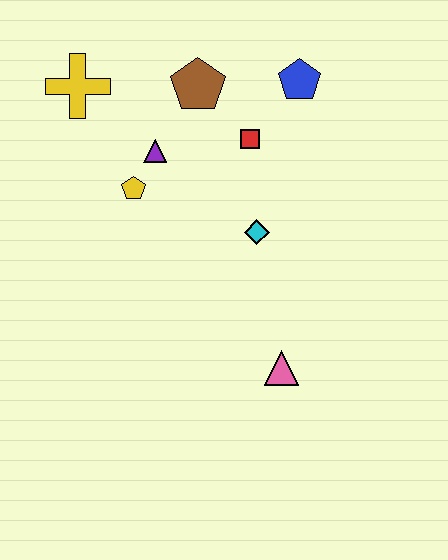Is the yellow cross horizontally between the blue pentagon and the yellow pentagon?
No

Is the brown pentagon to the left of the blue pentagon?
Yes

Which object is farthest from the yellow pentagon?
The pink triangle is farthest from the yellow pentagon.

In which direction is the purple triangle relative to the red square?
The purple triangle is to the left of the red square.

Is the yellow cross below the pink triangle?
No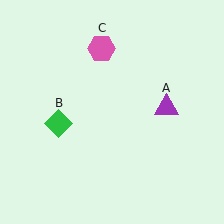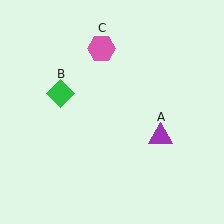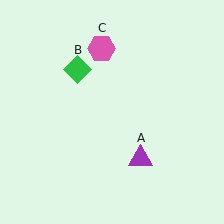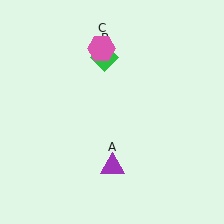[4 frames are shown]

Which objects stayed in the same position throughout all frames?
Pink hexagon (object C) remained stationary.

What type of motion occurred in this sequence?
The purple triangle (object A), green diamond (object B) rotated clockwise around the center of the scene.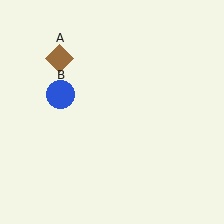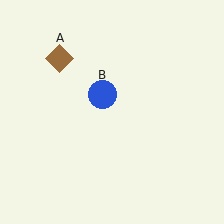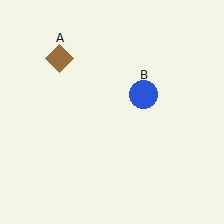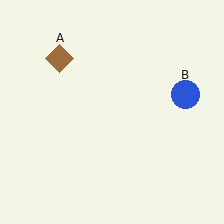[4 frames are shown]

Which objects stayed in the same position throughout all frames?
Brown diamond (object A) remained stationary.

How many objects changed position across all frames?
1 object changed position: blue circle (object B).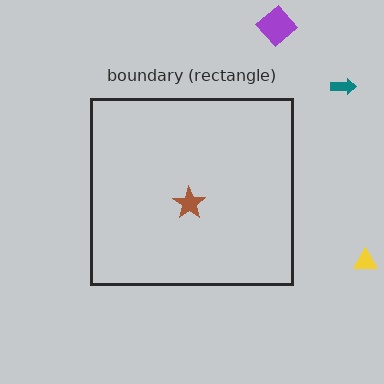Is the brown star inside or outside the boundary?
Inside.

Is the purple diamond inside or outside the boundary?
Outside.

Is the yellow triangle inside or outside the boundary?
Outside.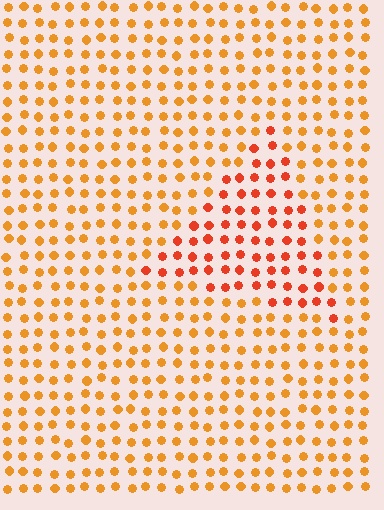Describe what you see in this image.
The image is filled with small orange elements in a uniform arrangement. A triangle-shaped region is visible where the elements are tinted to a slightly different hue, forming a subtle color boundary.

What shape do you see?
I see a triangle.